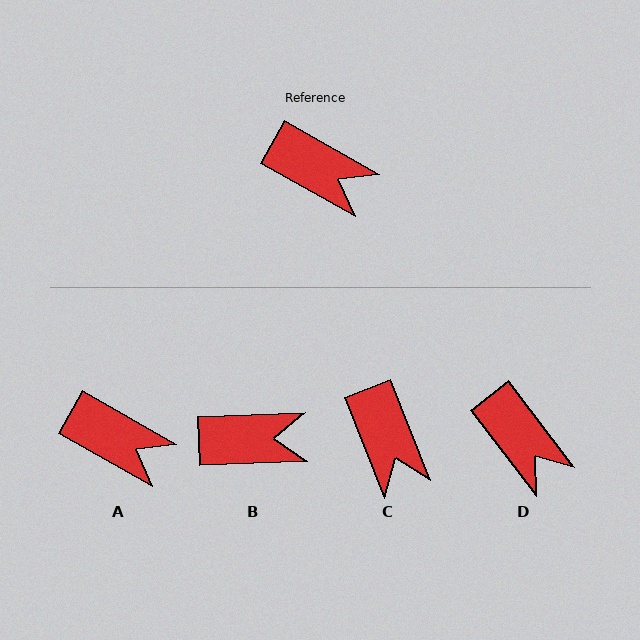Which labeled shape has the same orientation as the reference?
A.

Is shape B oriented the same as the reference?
No, it is off by about 31 degrees.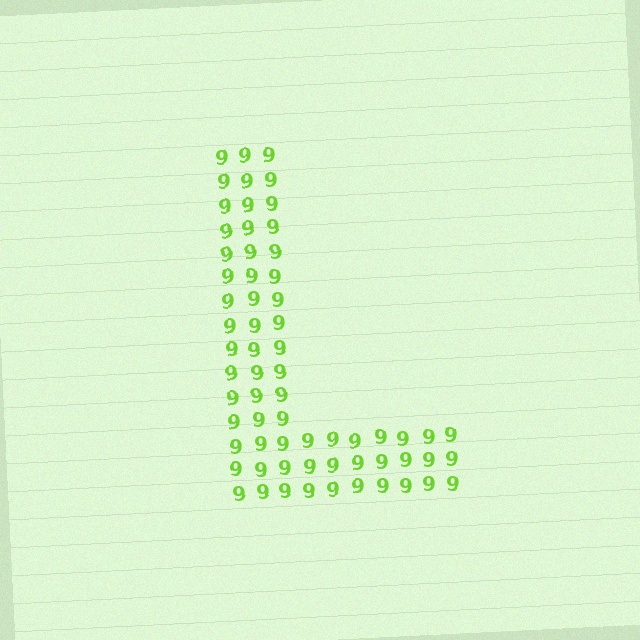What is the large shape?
The large shape is the letter L.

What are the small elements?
The small elements are digit 9's.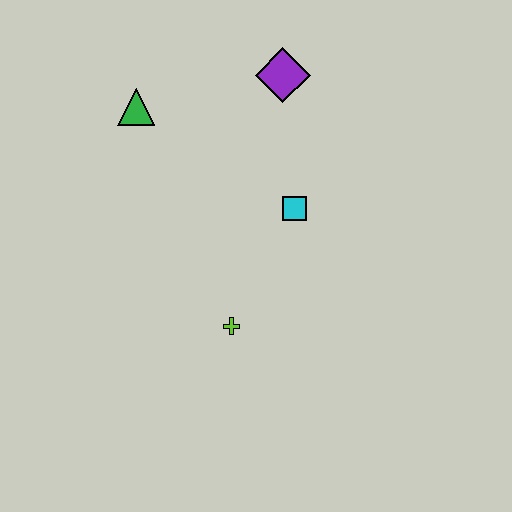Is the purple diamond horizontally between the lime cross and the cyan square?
Yes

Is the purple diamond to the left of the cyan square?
Yes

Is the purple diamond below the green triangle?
No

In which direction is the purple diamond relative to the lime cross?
The purple diamond is above the lime cross.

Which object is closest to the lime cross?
The cyan square is closest to the lime cross.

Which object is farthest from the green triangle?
The lime cross is farthest from the green triangle.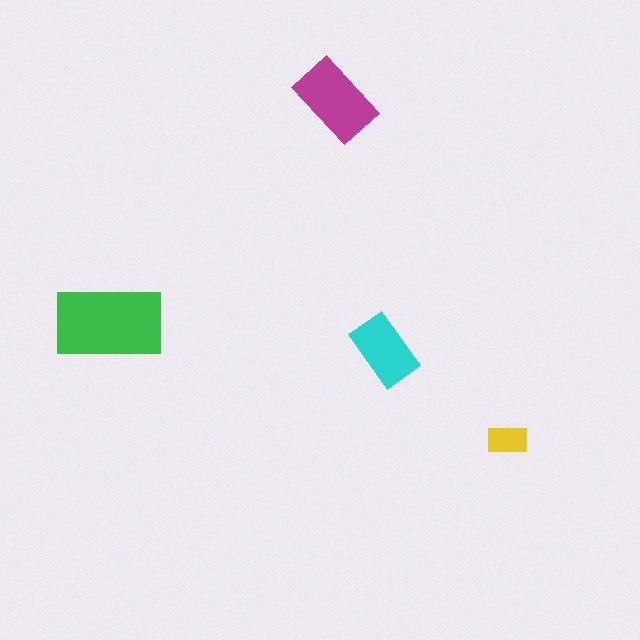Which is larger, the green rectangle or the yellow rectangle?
The green one.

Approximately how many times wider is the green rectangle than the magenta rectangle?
About 1.5 times wider.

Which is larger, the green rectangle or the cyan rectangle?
The green one.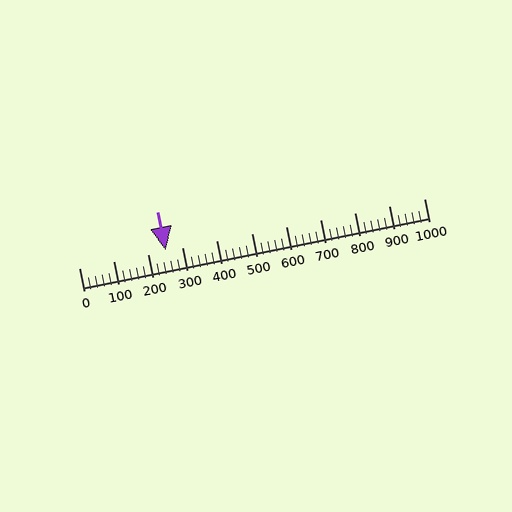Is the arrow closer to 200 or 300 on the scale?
The arrow is closer to 300.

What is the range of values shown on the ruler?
The ruler shows values from 0 to 1000.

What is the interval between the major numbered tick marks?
The major tick marks are spaced 100 units apart.